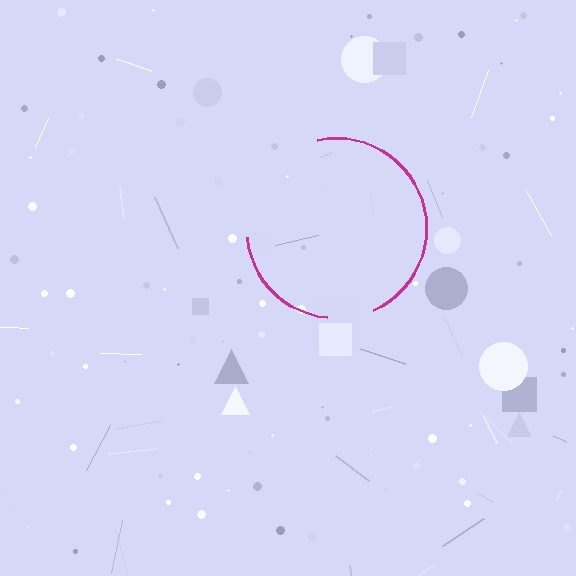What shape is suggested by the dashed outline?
The dashed outline suggests a circle.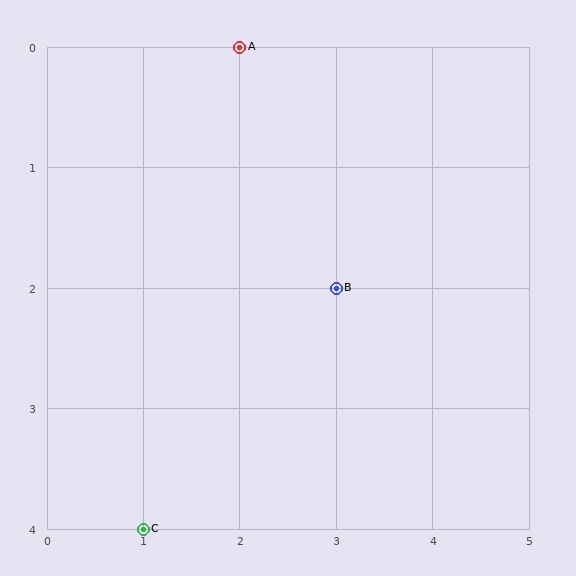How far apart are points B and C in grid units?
Points B and C are 2 columns and 2 rows apart (about 2.8 grid units diagonally).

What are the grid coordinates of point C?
Point C is at grid coordinates (1, 4).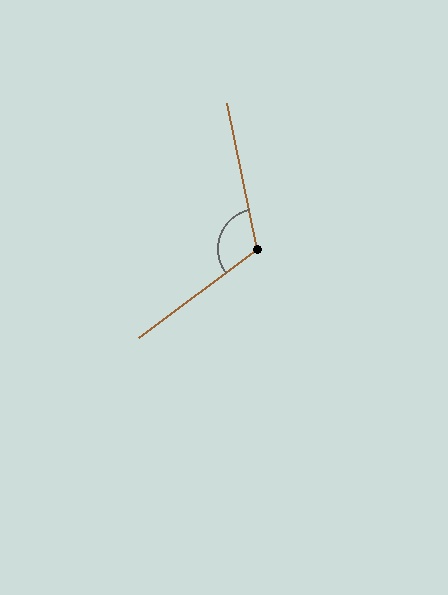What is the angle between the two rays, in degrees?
Approximately 115 degrees.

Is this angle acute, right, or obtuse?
It is obtuse.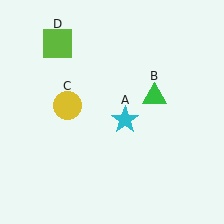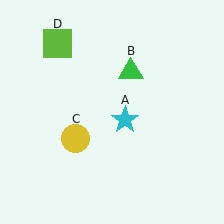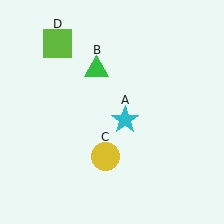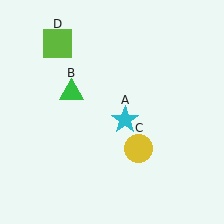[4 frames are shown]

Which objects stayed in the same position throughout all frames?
Cyan star (object A) and lime square (object D) remained stationary.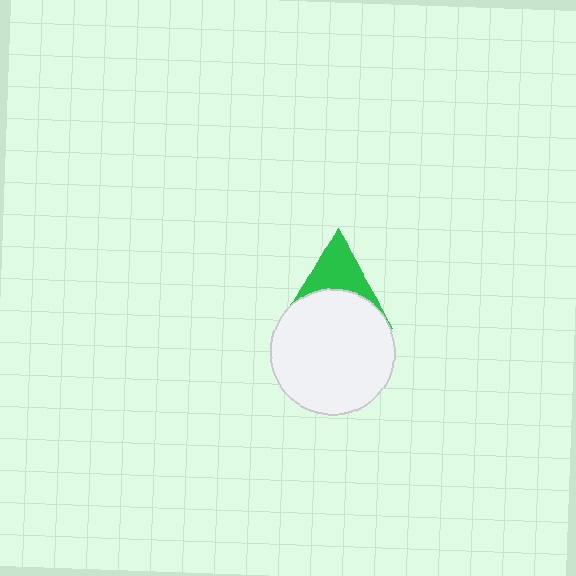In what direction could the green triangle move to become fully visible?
The green triangle could move up. That would shift it out from behind the white circle entirely.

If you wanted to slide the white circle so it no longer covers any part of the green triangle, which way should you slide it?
Slide it down — that is the most direct way to separate the two shapes.